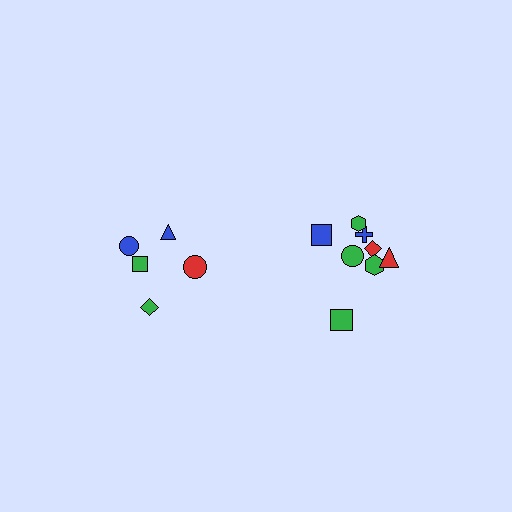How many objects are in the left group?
There are 5 objects.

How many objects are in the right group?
There are 8 objects.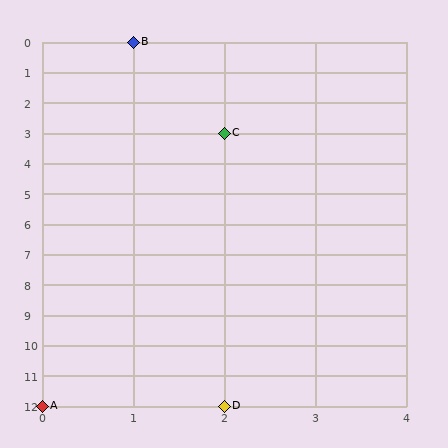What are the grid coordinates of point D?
Point D is at grid coordinates (2, 12).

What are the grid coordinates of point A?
Point A is at grid coordinates (0, 12).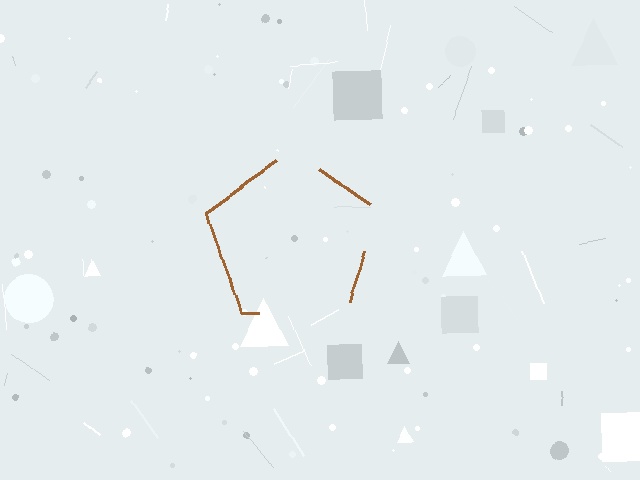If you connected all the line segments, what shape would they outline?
They would outline a pentagon.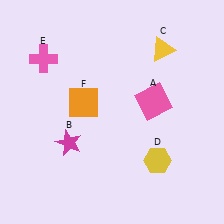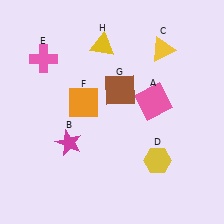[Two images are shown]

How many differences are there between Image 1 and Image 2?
There are 2 differences between the two images.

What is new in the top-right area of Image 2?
A brown square (G) was added in the top-right area of Image 2.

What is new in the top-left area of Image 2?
A yellow triangle (H) was added in the top-left area of Image 2.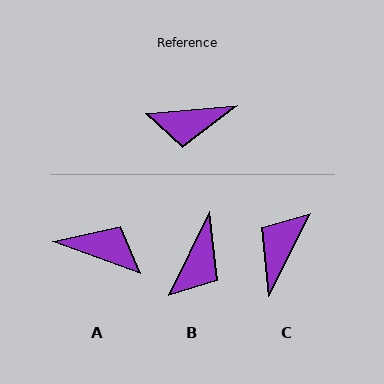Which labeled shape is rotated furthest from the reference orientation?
A, about 155 degrees away.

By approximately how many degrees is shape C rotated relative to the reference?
Approximately 122 degrees clockwise.